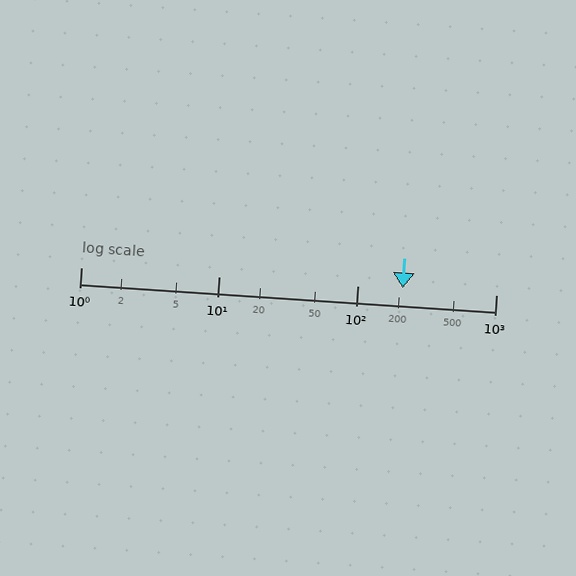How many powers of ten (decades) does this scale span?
The scale spans 3 decades, from 1 to 1000.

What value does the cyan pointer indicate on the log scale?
The pointer indicates approximately 210.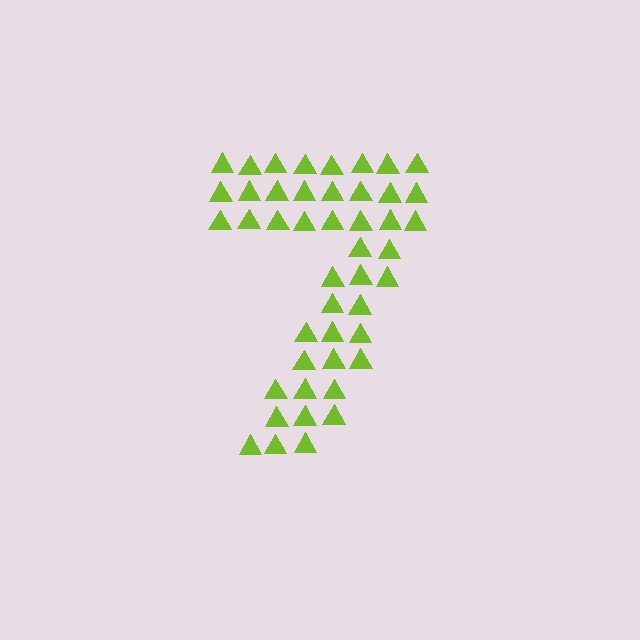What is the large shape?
The large shape is the digit 7.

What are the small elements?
The small elements are triangles.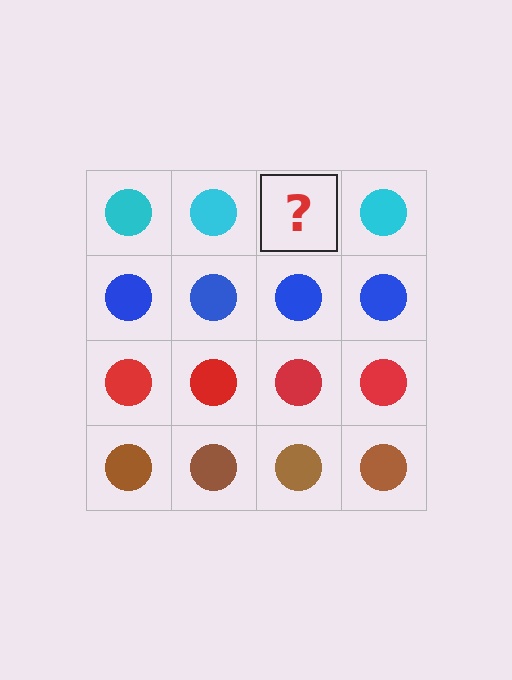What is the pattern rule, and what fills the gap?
The rule is that each row has a consistent color. The gap should be filled with a cyan circle.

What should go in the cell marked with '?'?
The missing cell should contain a cyan circle.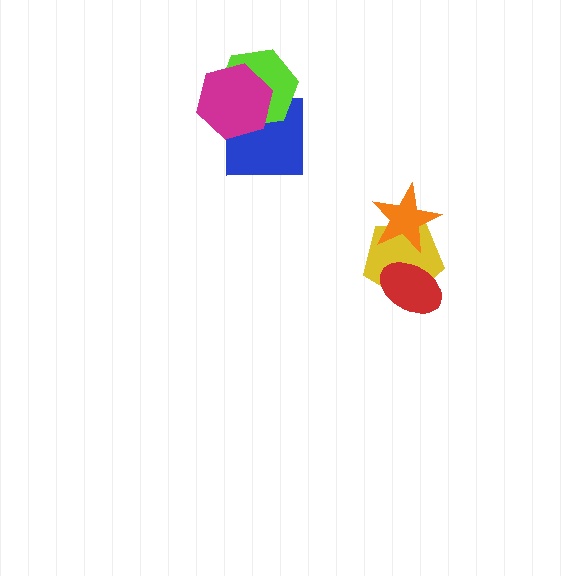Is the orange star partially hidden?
No, no other shape covers it.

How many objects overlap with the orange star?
1 object overlaps with the orange star.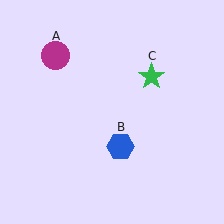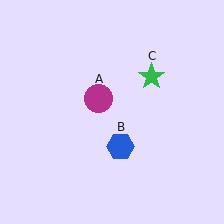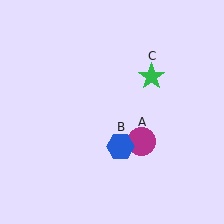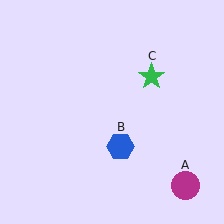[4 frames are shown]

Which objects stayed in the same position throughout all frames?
Blue hexagon (object B) and green star (object C) remained stationary.